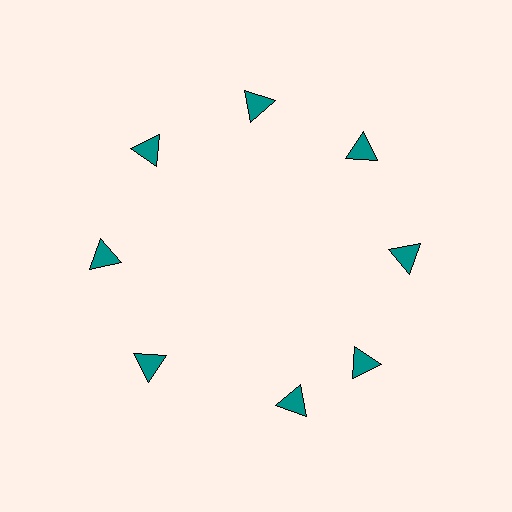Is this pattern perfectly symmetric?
No. The 8 teal triangles are arranged in a ring, but one element near the 6 o'clock position is rotated out of alignment along the ring, breaking the 8-fold rotational symmetry.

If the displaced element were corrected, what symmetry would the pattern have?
It would have 8-fold rotational symmetry — the pattern would map onto itself every 45 degrees.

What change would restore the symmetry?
The symmetry would be restored by rotating it back into even spacing with its neighbors so that all 8 triangles sit at equal angles and equal distance from the center.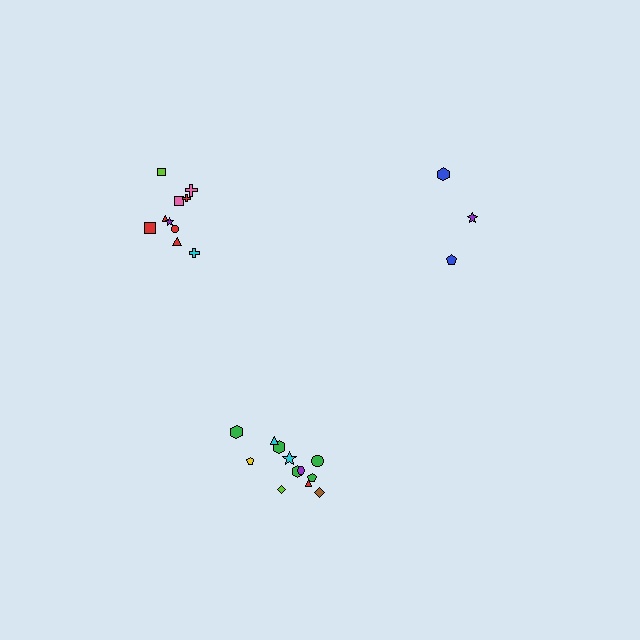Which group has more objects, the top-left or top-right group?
The top-left group.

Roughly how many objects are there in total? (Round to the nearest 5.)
Roughly 25 objects in total.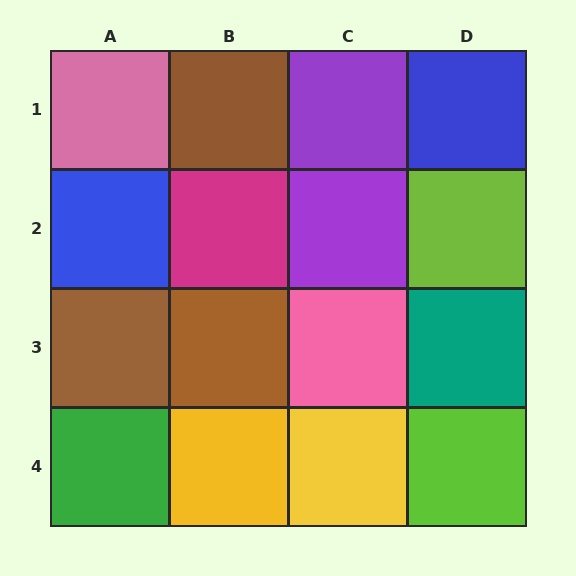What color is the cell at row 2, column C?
Purple.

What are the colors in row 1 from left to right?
Pink, brown, purple, blue.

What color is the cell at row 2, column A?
Blue.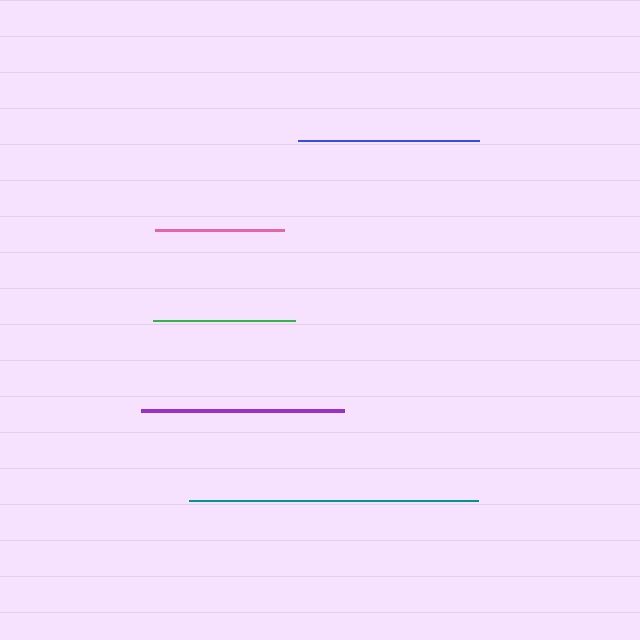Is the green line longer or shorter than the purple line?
The purple line is longer than the green line.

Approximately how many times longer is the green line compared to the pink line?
The green line is approximately 1.1 times the length of the pink line.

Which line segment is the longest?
The teal line is the longest at approximately 289 pixels.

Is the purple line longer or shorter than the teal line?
The teal line is longer than the purple line.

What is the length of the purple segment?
The purple segment is approximately 203 pixels long.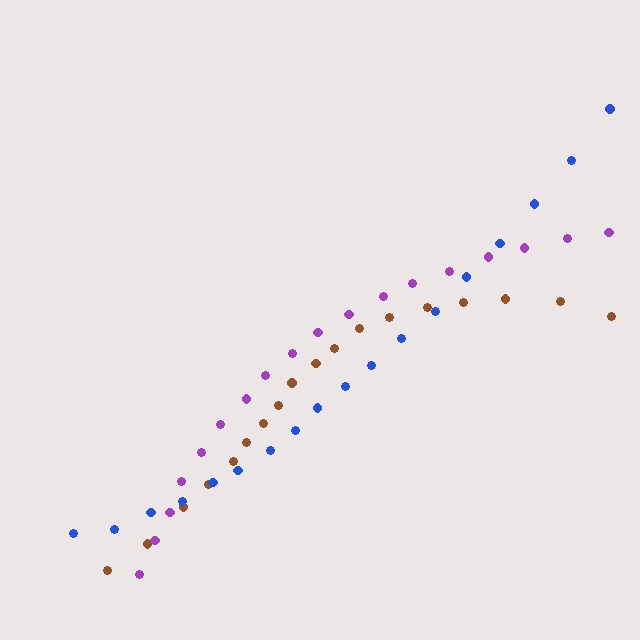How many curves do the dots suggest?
There are 3 distinct paths.